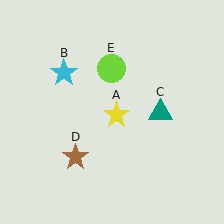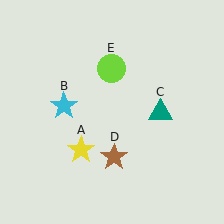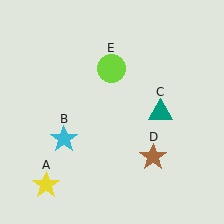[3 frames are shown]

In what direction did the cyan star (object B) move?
The cyan star (object B) moved down.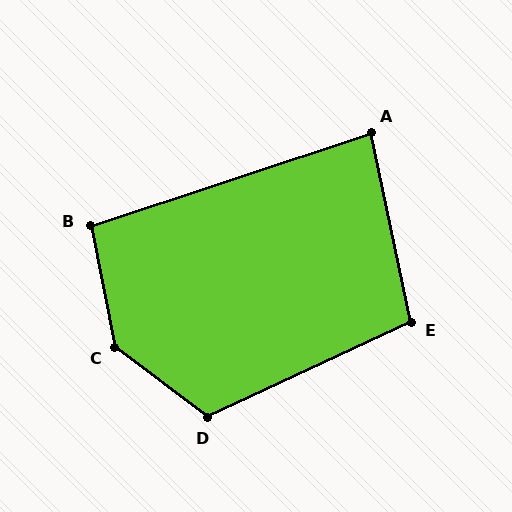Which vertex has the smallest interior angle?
A, at approximately 84 degrees.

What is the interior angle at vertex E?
Approximately 103 degrees (obtuse).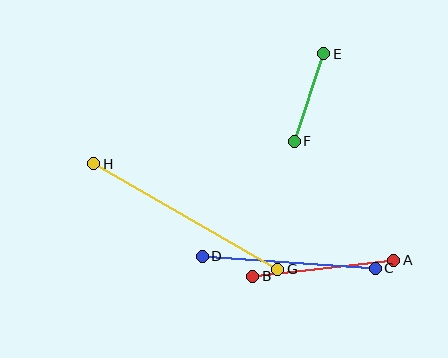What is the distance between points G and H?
The distance is approximately 212 pixels.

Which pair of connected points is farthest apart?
Points G and H are farthest apart.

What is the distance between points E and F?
The distance is approximately 92 pixels.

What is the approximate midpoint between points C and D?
The midpoint is at approximately (289, 262) pixels.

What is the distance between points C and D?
The distance is approximately 174 pixels.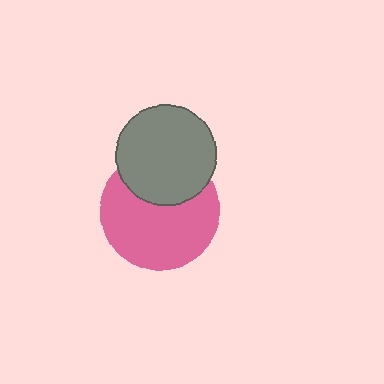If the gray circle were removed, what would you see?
You would see the complete pink circle.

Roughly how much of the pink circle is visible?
Most of it is visible (roughly 67%).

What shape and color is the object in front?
The object in front is a gray circle.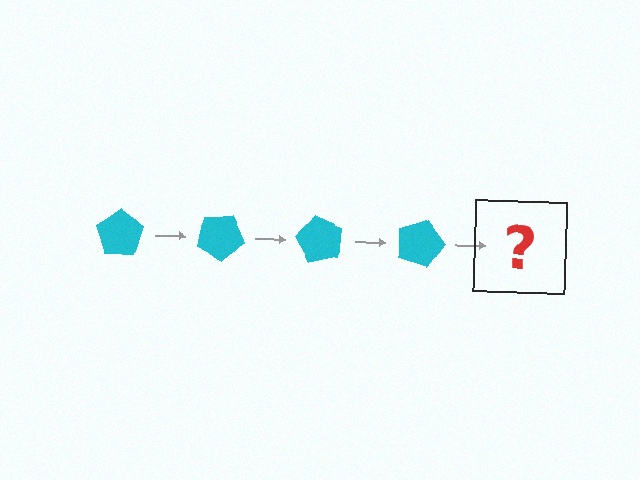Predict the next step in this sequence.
The next step is a cyan pentagon rotated 120 degrees.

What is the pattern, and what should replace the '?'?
The pattern is that the pentagon rotates 30 degrees each step. The '?' should be a cyan pentagon rotated 120 degrees.